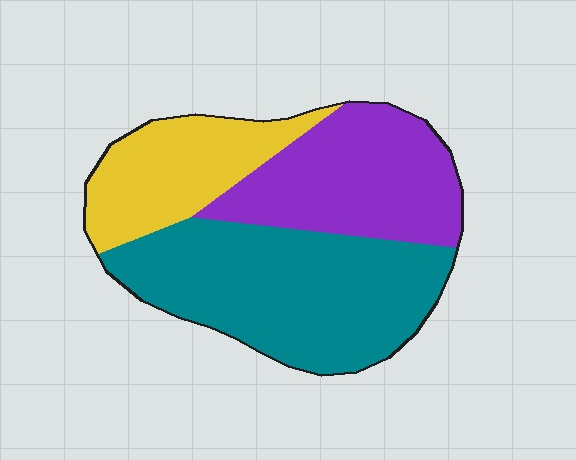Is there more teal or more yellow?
Teal.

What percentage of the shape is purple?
Purple covers around 30% of the shape.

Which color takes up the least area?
Yellow, at roughly 25%.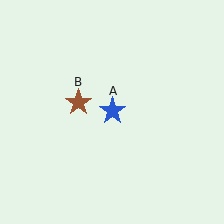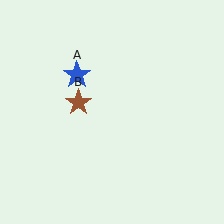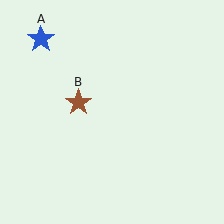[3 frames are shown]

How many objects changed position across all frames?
1 object changed position: blue star (object A).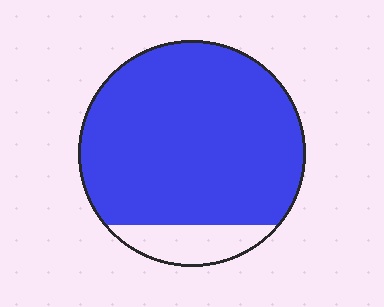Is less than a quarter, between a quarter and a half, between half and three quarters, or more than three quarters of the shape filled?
More than three quarters.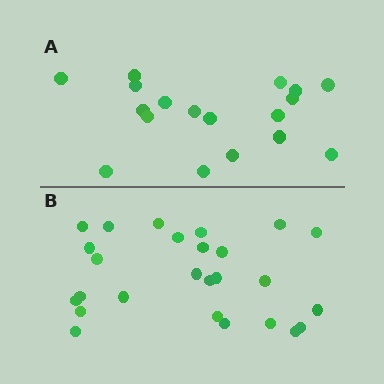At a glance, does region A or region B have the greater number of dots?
Region B (the bottom region) has more dots.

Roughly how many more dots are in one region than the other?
Region B has roughly 8 or so more dots than region A.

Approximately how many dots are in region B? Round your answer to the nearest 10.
About 30 dots. (The exact count is 26, which rounds to 30.)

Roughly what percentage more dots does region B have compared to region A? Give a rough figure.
About 45% more.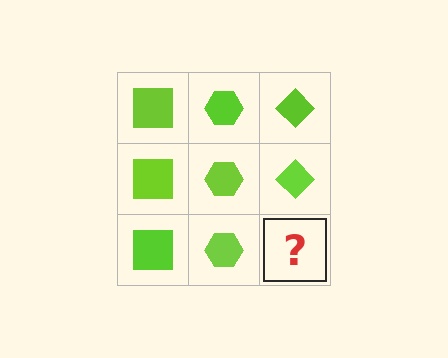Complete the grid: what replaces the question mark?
The question mark should be replaced with a lime diamond.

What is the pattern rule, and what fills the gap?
The rule is that each column has a consistent shape. The gap should be filled with a lime diamond.